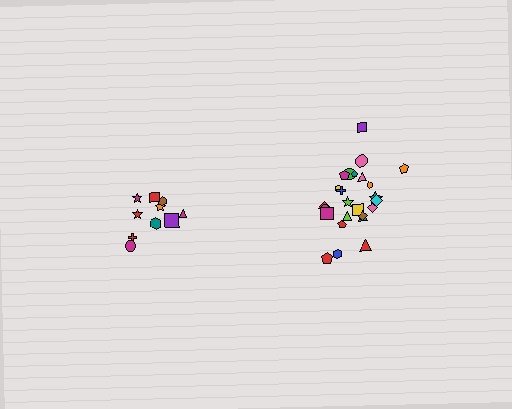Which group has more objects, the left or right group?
The right group.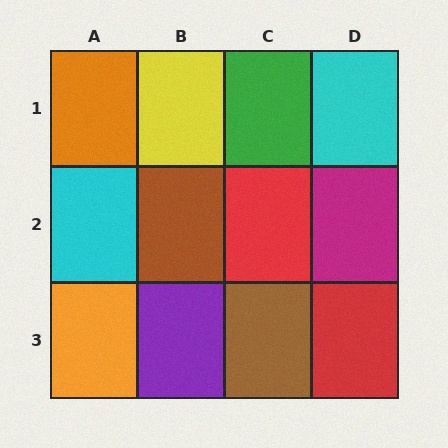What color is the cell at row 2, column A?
Cyan.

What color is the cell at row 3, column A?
Orange.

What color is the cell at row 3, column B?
Purple.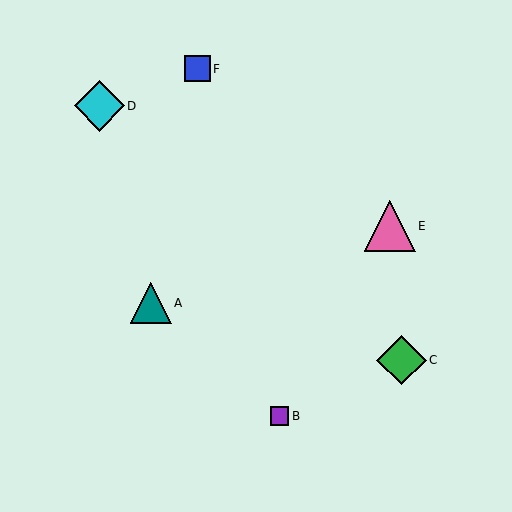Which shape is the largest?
The pink triangle (labeled E) is the largest.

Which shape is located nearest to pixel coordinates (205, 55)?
The blue square (labeled F) at (198, 69) is nearest to that location.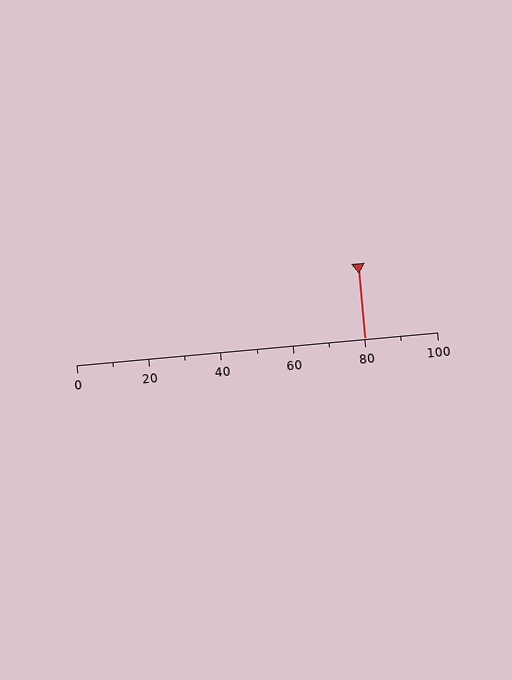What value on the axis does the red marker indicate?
The marker indicates approximately 80.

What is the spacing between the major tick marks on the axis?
The major ticks are spaced 20 apart.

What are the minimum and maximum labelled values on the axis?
The axis runs from 0 to 100.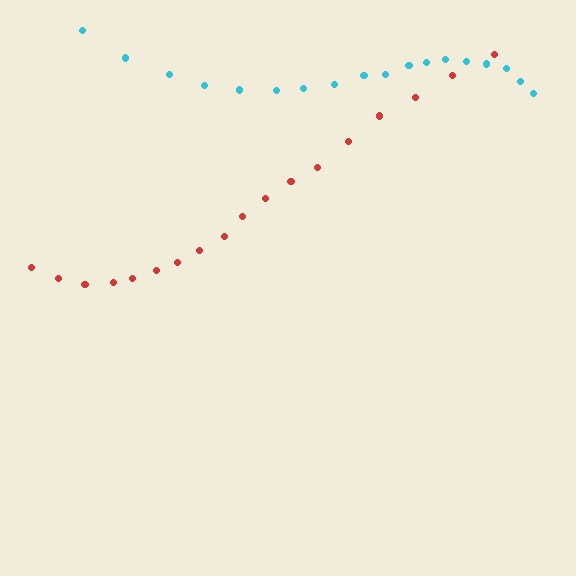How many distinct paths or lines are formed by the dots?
There are 2 distinct paths.